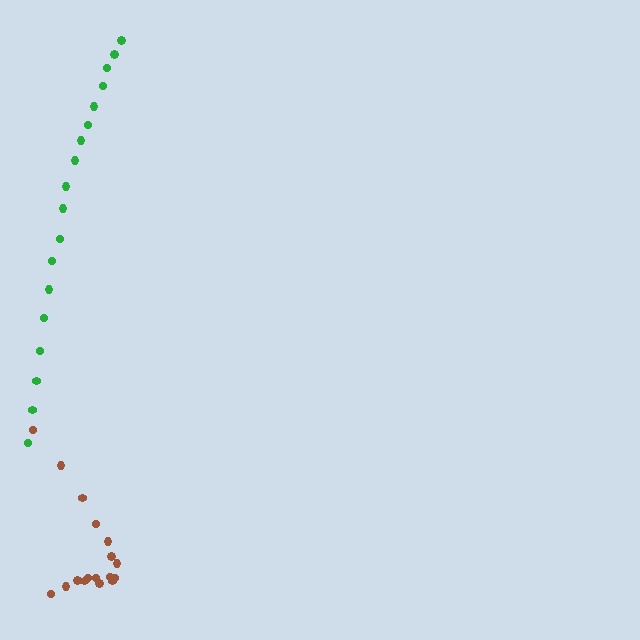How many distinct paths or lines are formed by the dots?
There are 2 distinct paths.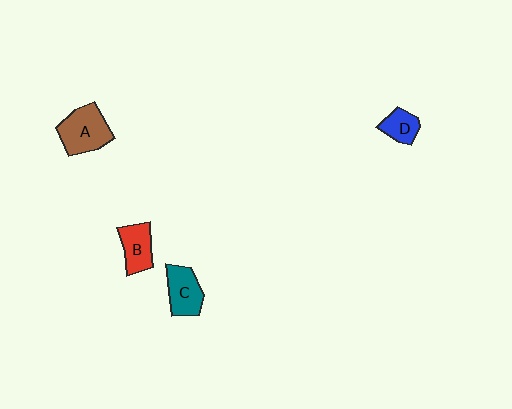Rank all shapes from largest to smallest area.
From largest to smallest: A (brown), C (teal), B (red), D (blue).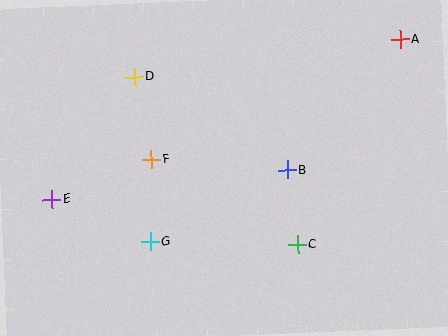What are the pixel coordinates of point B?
Point B is at (287, 170).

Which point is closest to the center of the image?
Point B at (287, 170) is closest to the center.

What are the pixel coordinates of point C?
Point C is at (297, 245).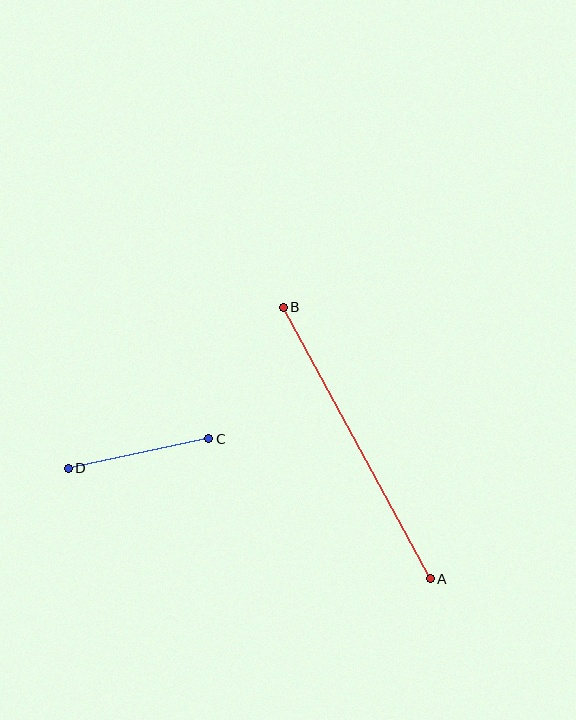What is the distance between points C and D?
The distance is approximately 144 pixels.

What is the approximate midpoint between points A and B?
The midpoint is at approximately (357, 443) pixels.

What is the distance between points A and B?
The distance is approximately 309 pixels.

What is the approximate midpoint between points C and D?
The midpoint is at approximately (138, 454) pixels.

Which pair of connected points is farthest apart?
Points A and B are farthest apart.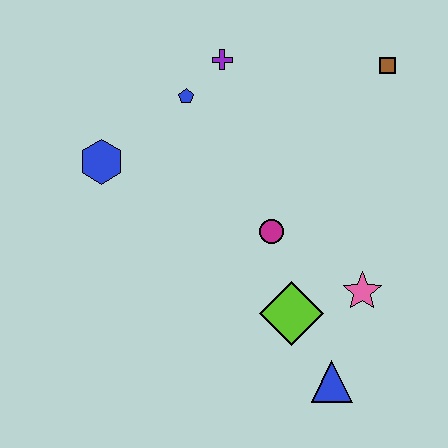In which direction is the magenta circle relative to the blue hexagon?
The magenta circle is to the right of the blue hexagon.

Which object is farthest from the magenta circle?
The brown square is farthest from the magenta circle.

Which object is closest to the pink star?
The lime diamond is closest to the pink star.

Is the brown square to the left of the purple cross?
No